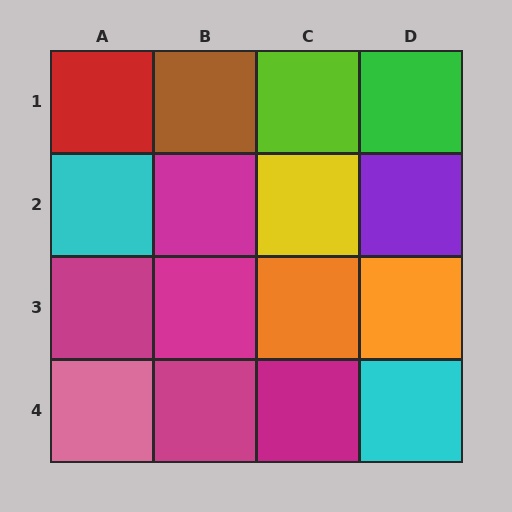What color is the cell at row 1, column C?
Lime.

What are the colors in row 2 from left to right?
Cyan, magenta, yellow, purple.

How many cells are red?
1 cell is red.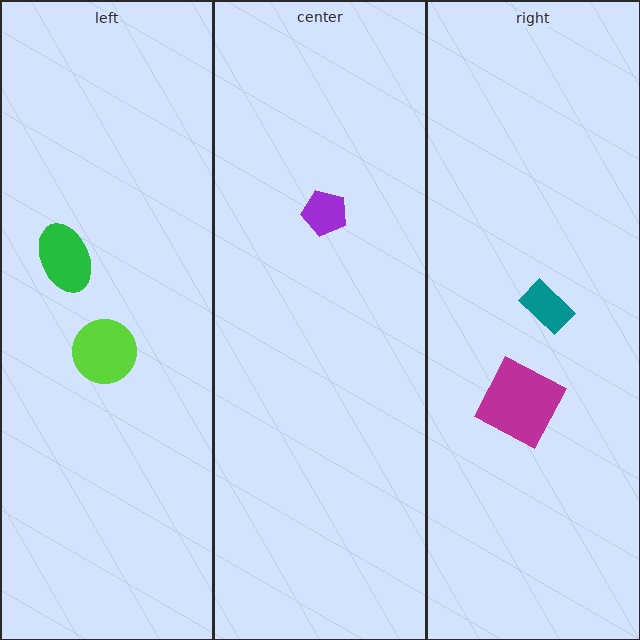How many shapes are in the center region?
1.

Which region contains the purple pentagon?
The center region.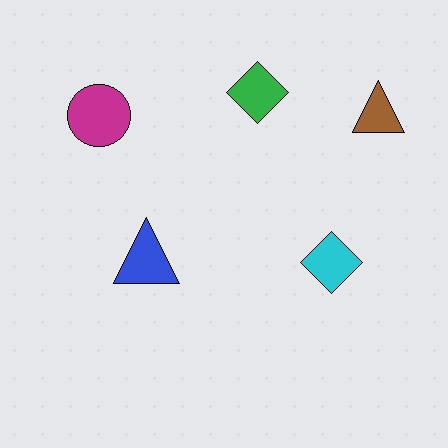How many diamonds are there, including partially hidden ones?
There are 2 diamonds.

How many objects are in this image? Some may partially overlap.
There are 5 objects.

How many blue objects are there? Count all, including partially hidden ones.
There is 1 blue object.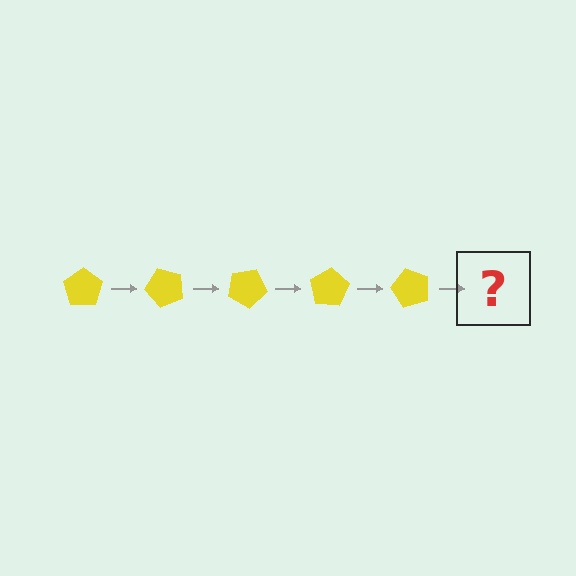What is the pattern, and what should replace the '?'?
The pattern is that the pentagon rotates 50 degrees each step. The '?' should be a yellow pentagon rotated 250 degrees.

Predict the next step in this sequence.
The next step is a yellow pentagon rotated 250 degrees.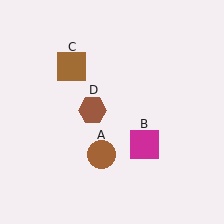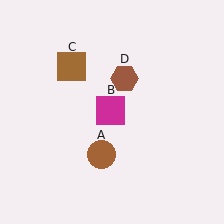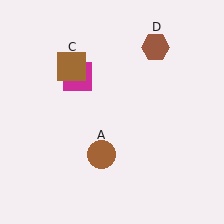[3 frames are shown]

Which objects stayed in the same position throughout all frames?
Brown circle (object A) and brown square (object C) remained stationary.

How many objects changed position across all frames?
2 objects changed position: magenta square (object B), brown hexagon (object D).